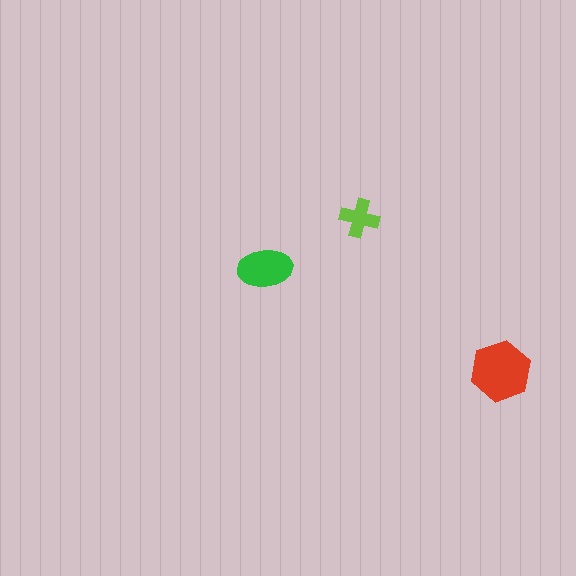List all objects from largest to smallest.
The red hexagon, the green ellipse, the lime cross.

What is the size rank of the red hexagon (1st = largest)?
1st.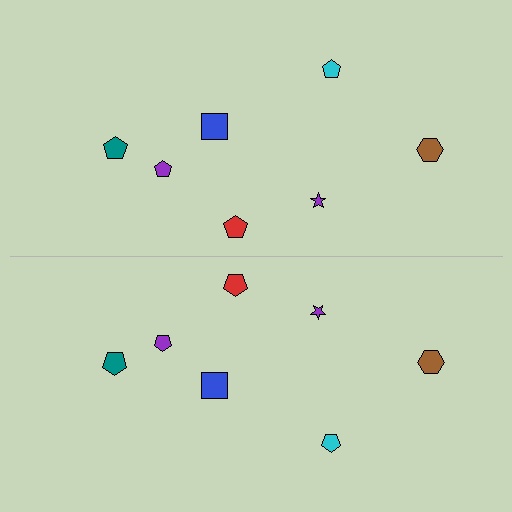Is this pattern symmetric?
Yes, this pattern has bilateral (reflection) symmetry.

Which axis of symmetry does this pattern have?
The pattern has a horizontal axis of symmetry running through the center of the image.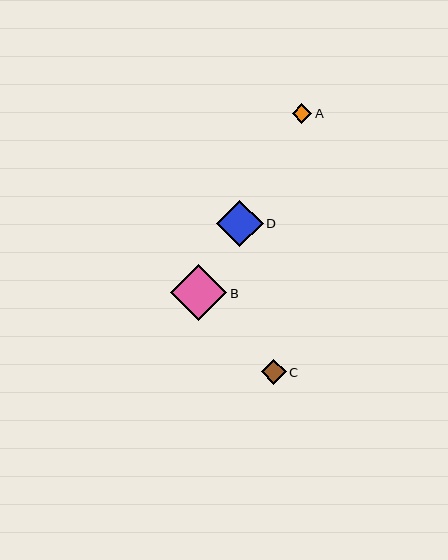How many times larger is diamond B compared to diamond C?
Diamond B is approximately 2.3 times the size of diamond C.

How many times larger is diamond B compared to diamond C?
Diamond B is approximately 2.3 times the size of diamond C.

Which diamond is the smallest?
Diamond A is the smallest with a size of approximately 20 pixels.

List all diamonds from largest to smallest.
From largest to smallest: B, D, C, A.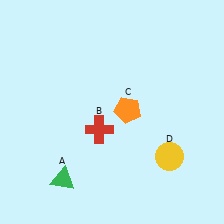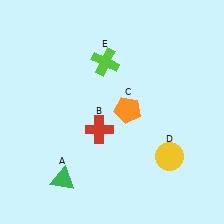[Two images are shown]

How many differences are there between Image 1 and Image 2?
There is 1 difference between the two images.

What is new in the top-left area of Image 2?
A lime cross (E) was added in the top-left area of Image 2.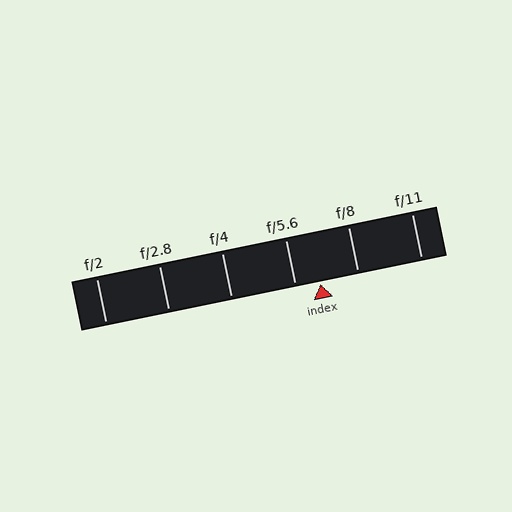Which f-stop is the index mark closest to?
The index mark is closest to f/5.6.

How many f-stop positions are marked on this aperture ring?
There are 6 f-stop positions marked.